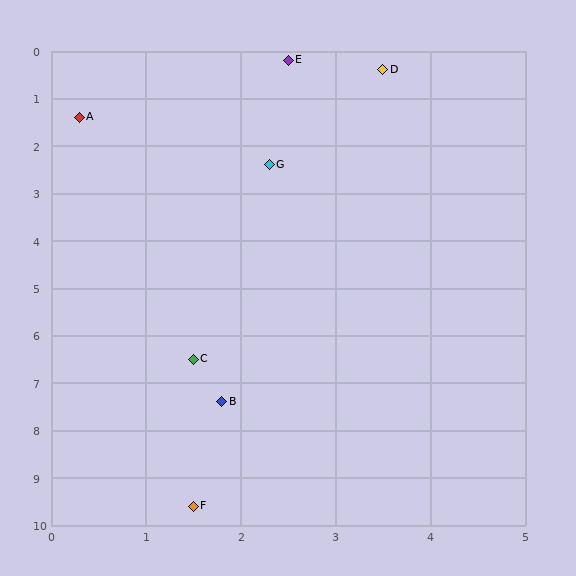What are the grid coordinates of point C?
Point C is at approximately (1.5, 6.5).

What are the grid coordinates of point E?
Point E is at approximately (2.5, 0.2).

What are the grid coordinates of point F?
Point F is at approximately (1.5, 9.6).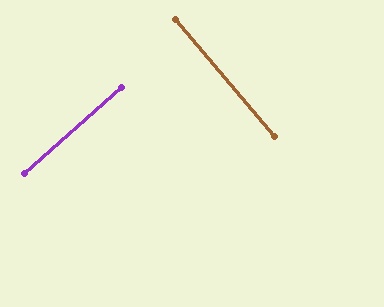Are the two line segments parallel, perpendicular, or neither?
Perpendicular — they meet at approximately 88°.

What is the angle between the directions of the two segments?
Approximately 88 degrees.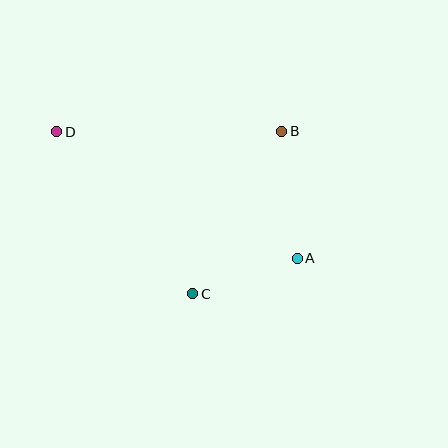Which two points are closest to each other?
Points A and C are closest to each other.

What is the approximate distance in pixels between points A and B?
The distance between A and B is approximately 128 pixels.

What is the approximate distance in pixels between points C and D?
The distance between C and D is approximately 211 pixels.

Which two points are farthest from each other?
Points A and D are farthest from each other.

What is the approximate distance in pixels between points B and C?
The distance between B and C is approximately 185 pixels.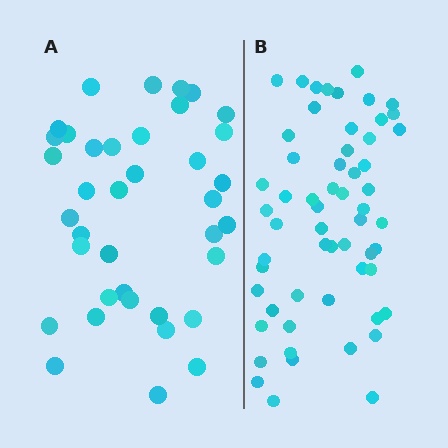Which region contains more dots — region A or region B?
Region B (the right region) has more dots.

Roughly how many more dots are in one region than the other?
Region B has approximately 20 more dots than region A.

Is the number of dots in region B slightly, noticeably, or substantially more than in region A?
Region B has substantially more. The ratio is roughly 1.5 to 1.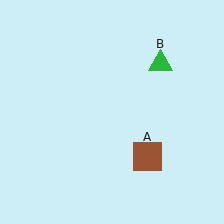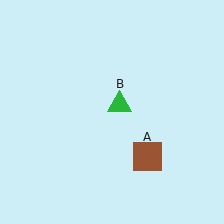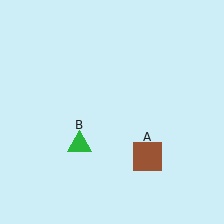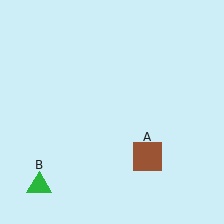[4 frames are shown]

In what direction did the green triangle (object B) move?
The green triangle (object B) moved down and to the left.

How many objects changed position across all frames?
1 object changed position: green triangle (object B).